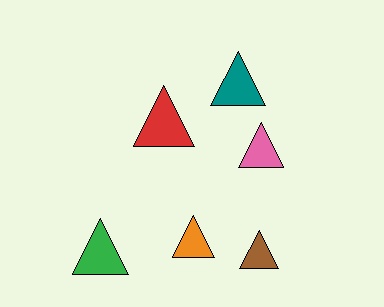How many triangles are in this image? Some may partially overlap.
There are 6 triangles.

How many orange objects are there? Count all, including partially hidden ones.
There is 1 orange object.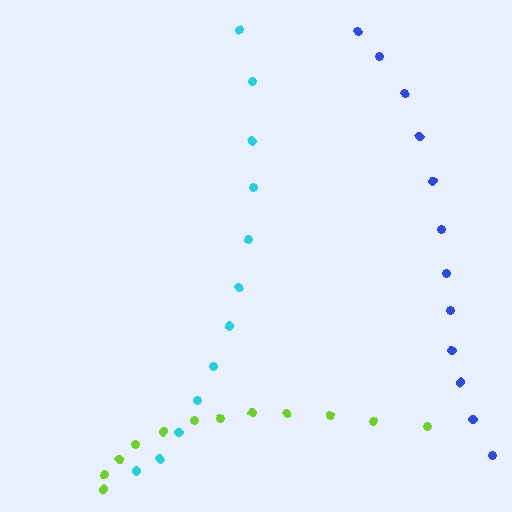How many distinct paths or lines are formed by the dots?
There are 3 distinct paths.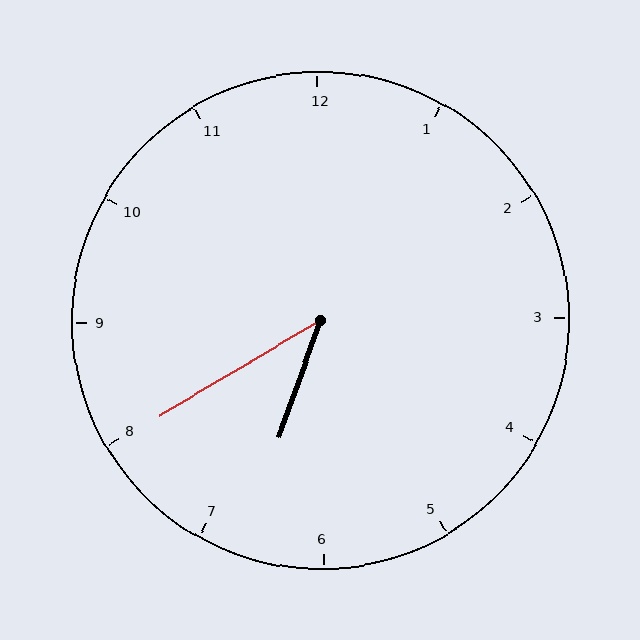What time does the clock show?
6:40.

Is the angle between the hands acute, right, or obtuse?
It is acute.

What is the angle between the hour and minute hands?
Approximately 40 degrees.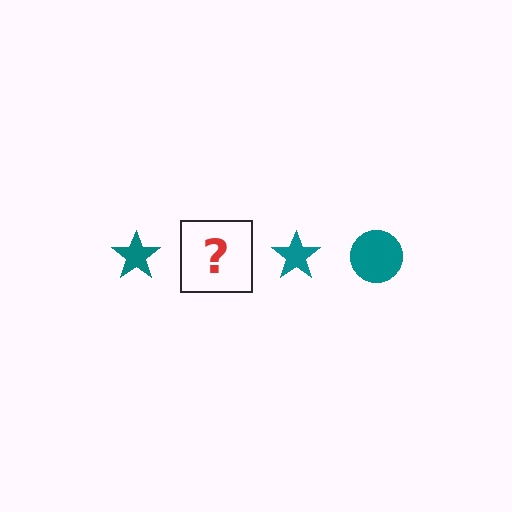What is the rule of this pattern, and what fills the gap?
The rule is that the pattern cycles through star, circle shapes in teal. The gap should be filled with a teal circle.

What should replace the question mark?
The question mark should be replaced with a teal circle.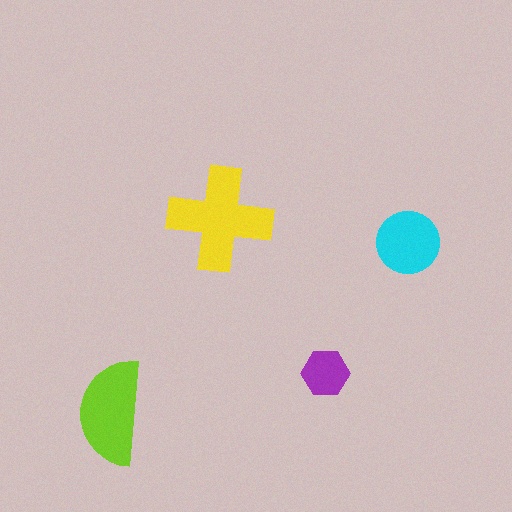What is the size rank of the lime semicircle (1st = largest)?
2nd.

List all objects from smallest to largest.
The purple hexagon, the cyan circle, the lime semicircle, the yellow cross.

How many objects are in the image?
There are 4 objects in the image.